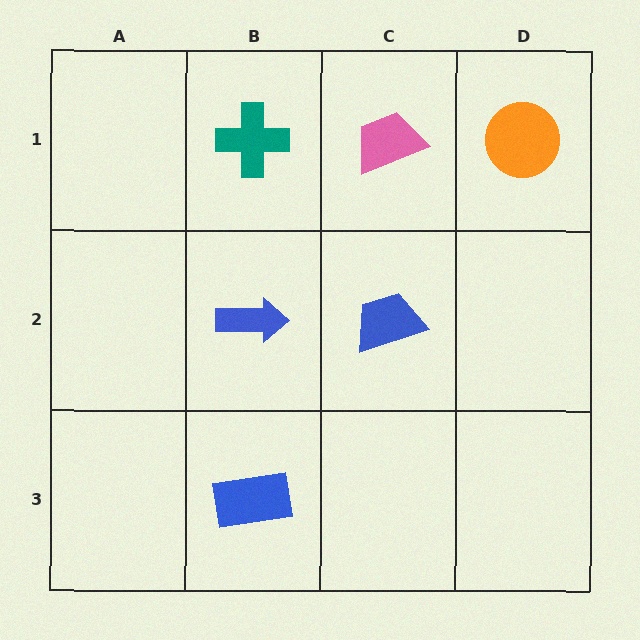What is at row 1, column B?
A teal cross.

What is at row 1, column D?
An orange circle.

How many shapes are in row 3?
1 shape.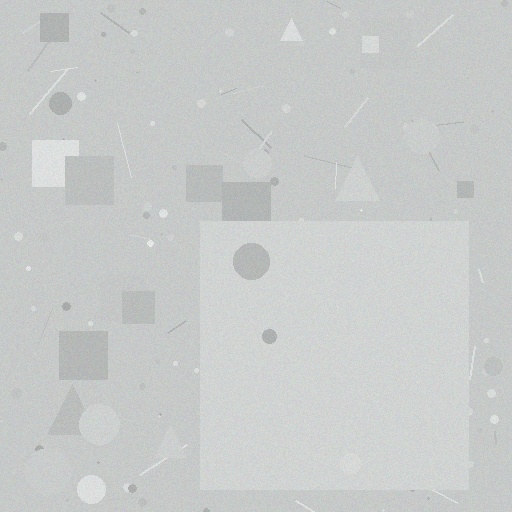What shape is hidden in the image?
A square is hidden in the image.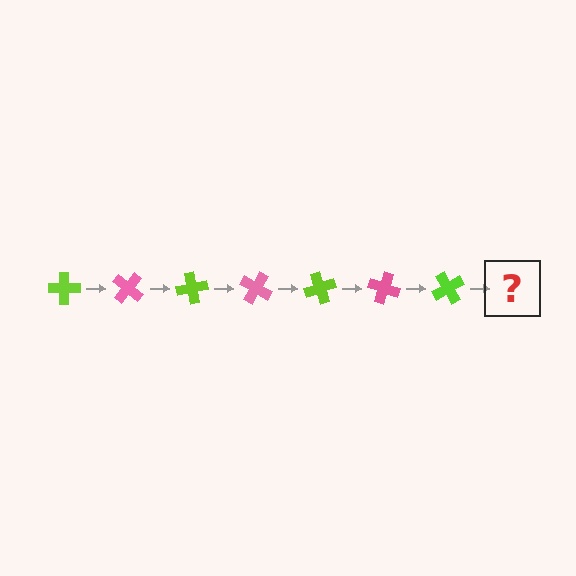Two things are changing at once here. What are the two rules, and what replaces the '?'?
The two rules are that it rotates 40 degrees each step and the color cycles through lime and pink. The '?' should be a pink cross, rotated 280 degrees from the start.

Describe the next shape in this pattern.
It should be a pink cross, rotated 280 degrees from the start.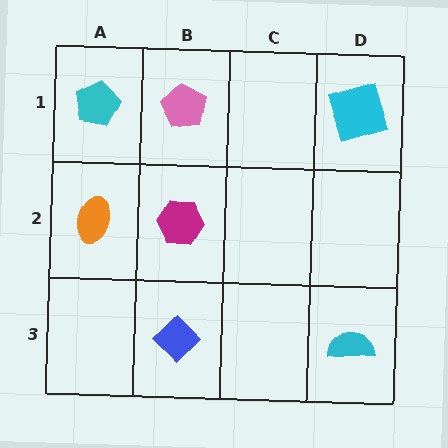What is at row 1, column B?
A pink pentagon.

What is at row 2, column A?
An orange ellipse.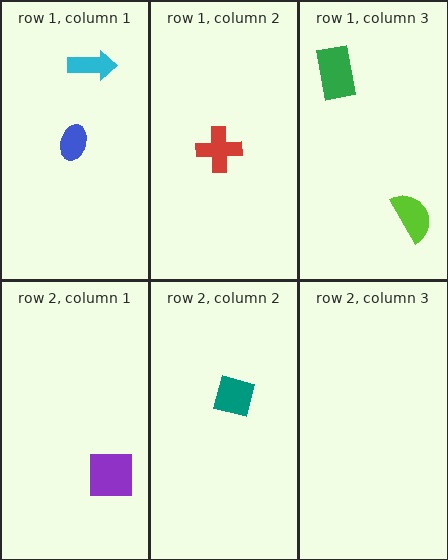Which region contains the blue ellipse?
The row 1, column 1 region.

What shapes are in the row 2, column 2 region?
The teal square.